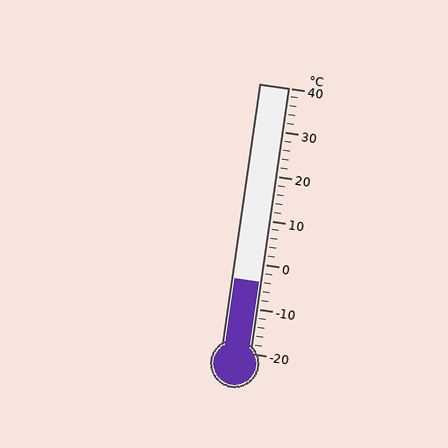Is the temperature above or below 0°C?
The temperature is below 0°C.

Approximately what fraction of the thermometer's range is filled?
The thermometer is filled to approximately 25% of its range.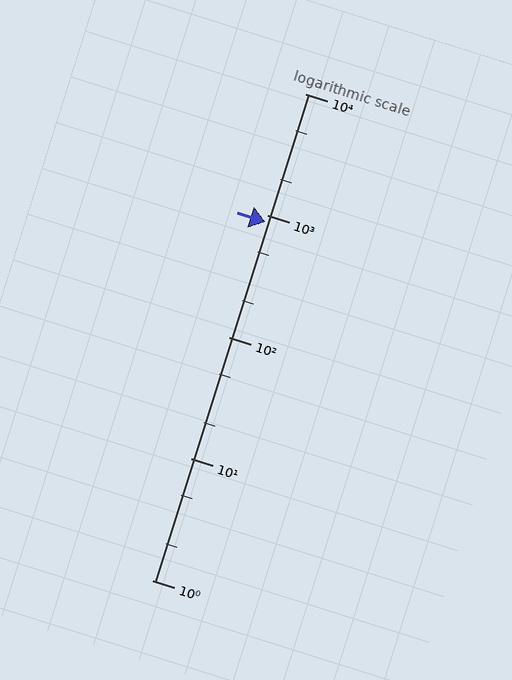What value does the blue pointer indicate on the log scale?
The pointer indicates approximately 880.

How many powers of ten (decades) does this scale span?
The scale spans 4 decades, from 1 to 10000.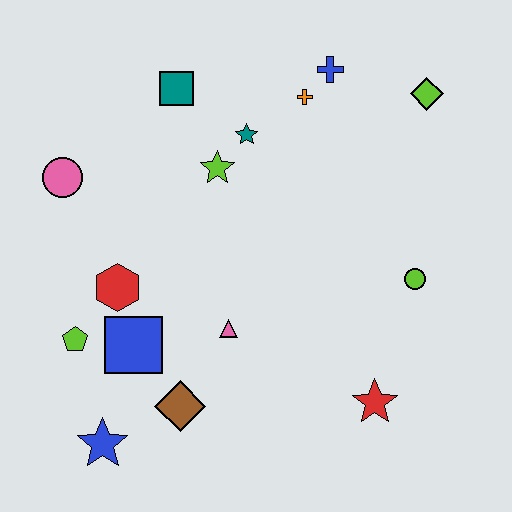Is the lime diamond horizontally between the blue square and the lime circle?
No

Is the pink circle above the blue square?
Yes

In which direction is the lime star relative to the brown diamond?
The lime star is above the brown diamond.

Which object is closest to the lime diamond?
The blue cross is closest to the lime diamond.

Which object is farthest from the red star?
The pink circle is farthest from the red star.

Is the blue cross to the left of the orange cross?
No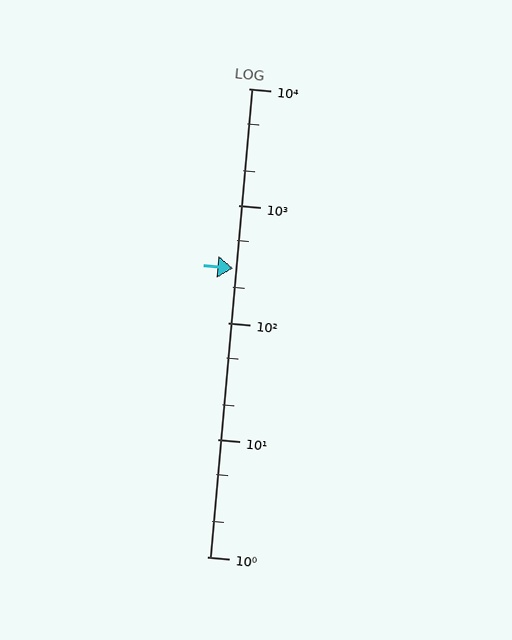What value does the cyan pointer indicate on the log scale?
The pointer indicates approximately 290.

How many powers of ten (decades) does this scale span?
The scale spans 4 decades, from 1 to 10000.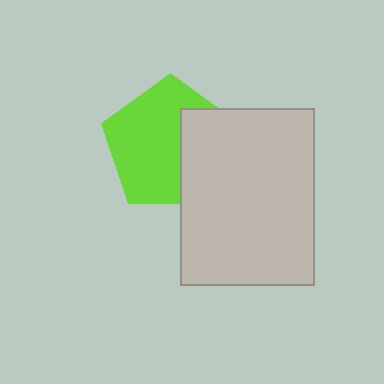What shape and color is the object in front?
The object in front is a light gray rectangle.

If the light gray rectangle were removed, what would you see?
You would see the complete lime pentagon.